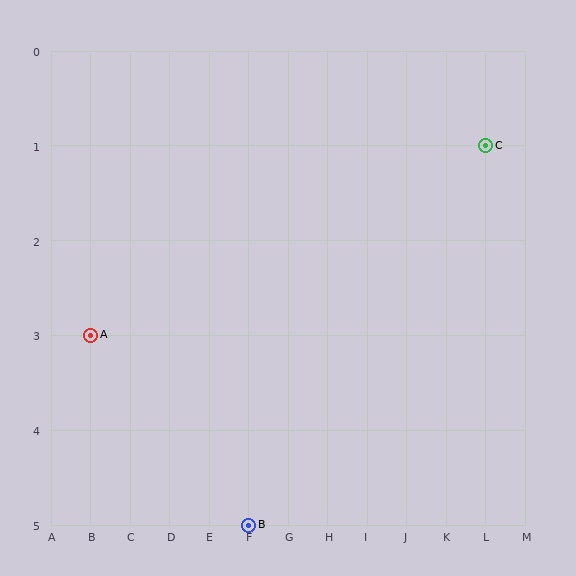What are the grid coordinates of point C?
Point C is at grid coordinates (L, 1).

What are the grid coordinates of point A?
Point A is at grid coordinates (B, 3).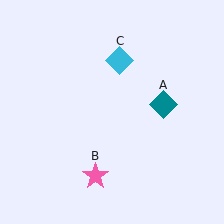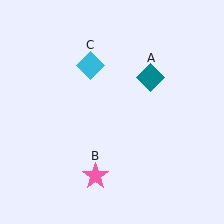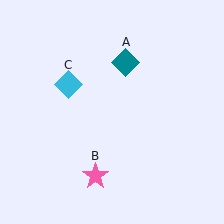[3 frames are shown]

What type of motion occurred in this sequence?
The teal diamond (object A), cyan diamond (object C) rotated counterclockwise around the center of the scene.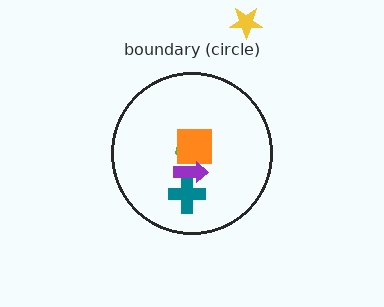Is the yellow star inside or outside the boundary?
Outside.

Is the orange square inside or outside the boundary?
Inside.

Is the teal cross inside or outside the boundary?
Inside.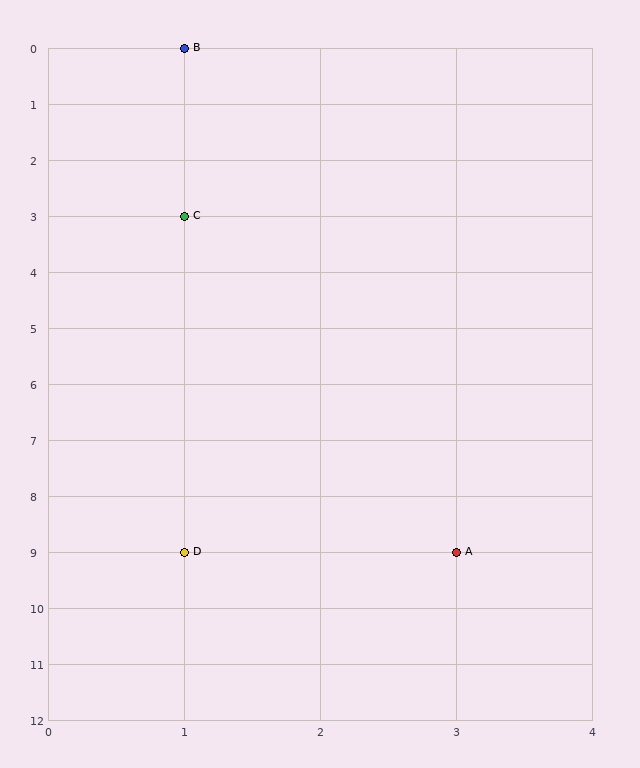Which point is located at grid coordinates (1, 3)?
Point C is at (1, 3).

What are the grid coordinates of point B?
Point B is at grid coordinates (1, 0).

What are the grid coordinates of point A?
Point A is at grid coordinates (3, 9).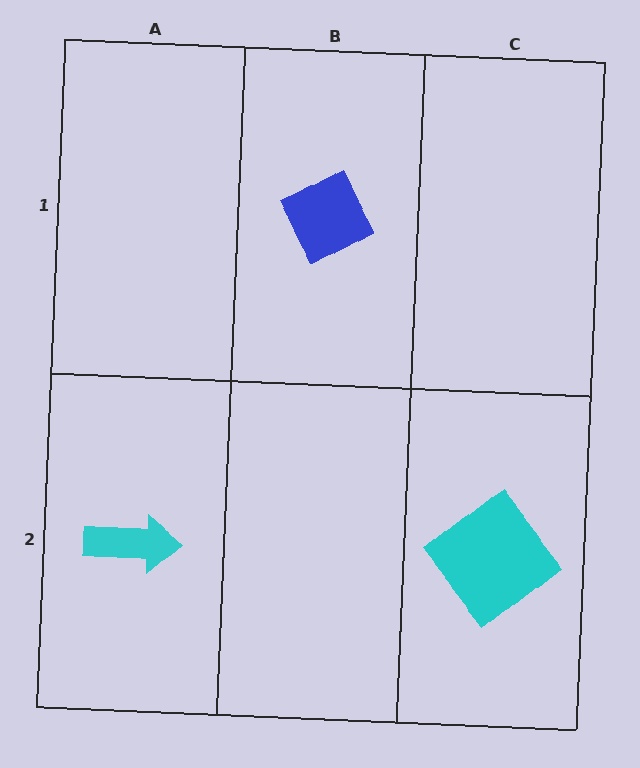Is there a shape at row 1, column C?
No, that cell is empty.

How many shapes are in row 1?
1 shape.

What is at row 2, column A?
A cyan arrow.